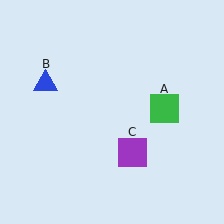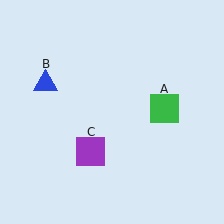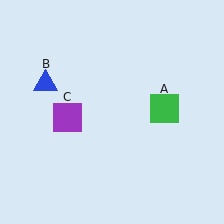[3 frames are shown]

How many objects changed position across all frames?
1 object changed position: purple square (object C).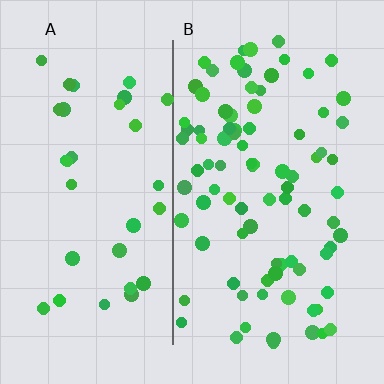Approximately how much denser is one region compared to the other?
Approximately 2.6× — region B over region A.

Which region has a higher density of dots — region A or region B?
B (the right).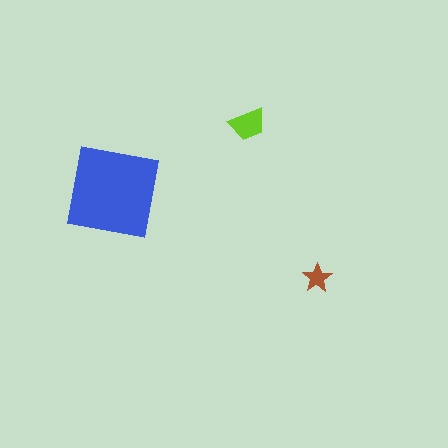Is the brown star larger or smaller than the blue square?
Smaller.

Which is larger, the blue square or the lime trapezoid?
The blue square.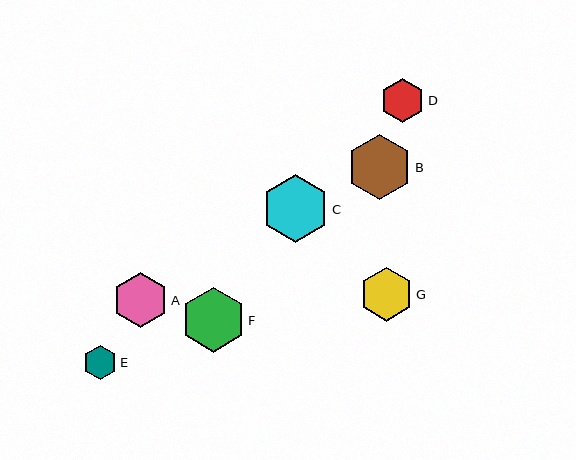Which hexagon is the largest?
Hexagon C is the largest with a size of approximately 67 pixels.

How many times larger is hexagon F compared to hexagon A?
Hexagon F is approximately 1.2 times the size of hexagon A.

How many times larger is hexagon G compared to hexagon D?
Hexagon G is approximately 1.2 times the size of hexagon D.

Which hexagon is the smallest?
Hexagon E is the smallest with a size of approximately 34 pixels.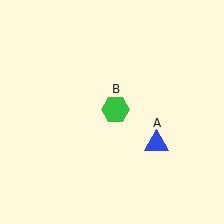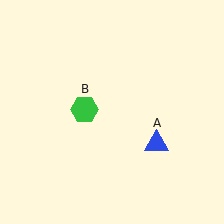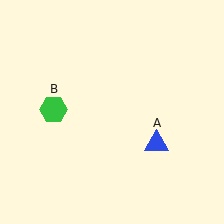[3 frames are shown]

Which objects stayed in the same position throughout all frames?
Blue triangle (object A) remained stationary.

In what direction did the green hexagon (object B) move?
The green hexagon (object B) moved left.